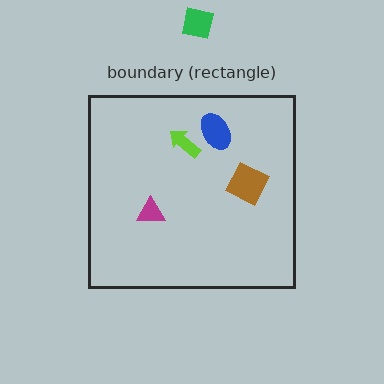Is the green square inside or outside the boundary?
Outside.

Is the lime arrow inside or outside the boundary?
Inside.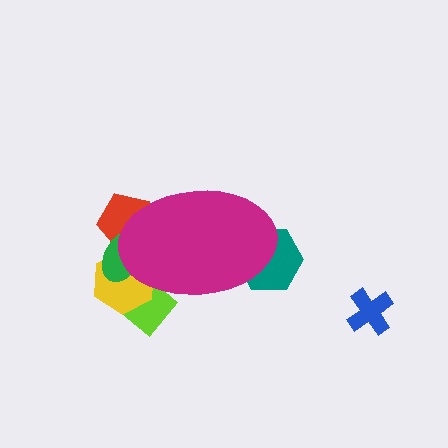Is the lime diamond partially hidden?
Yes, the lime diamond is partially hidden behind the magenta ellipse.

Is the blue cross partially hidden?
No, the blue cross is fully visible.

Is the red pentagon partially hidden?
Yes, the red pentagon is partially hidden behind the magenta ellipse.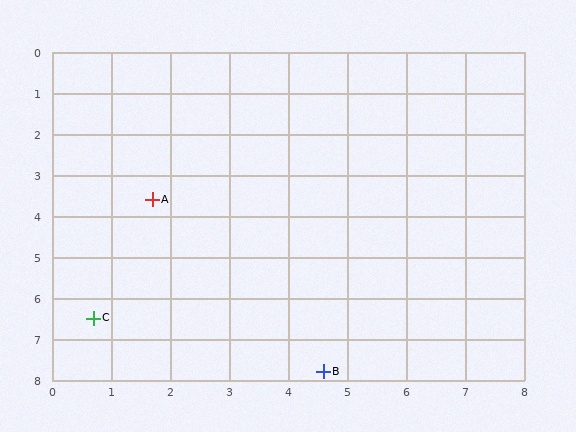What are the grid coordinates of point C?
Point C is at approximately (0.7, 6.5).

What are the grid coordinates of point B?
Point B is at approximately (4.6, 7.8).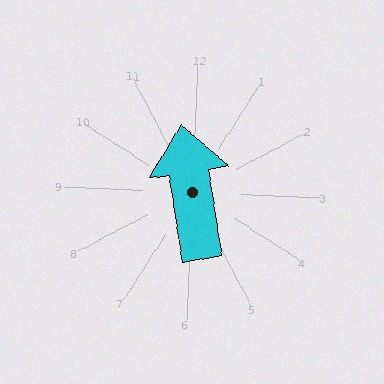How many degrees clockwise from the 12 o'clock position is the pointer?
Approximately 349 degrees.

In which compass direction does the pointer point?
North.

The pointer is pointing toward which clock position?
Roughly 12 o'clock.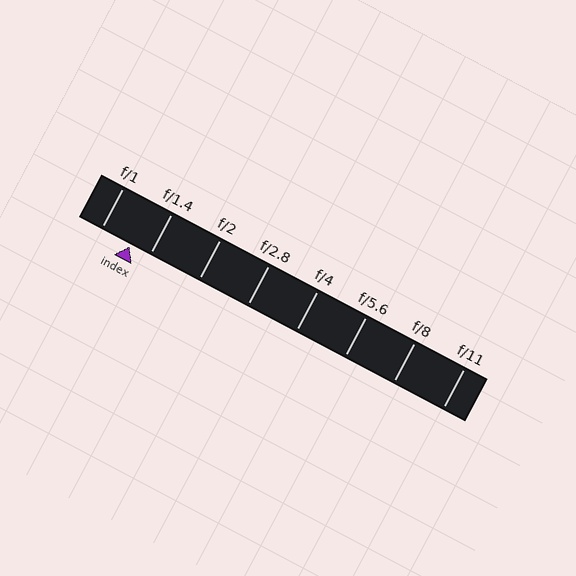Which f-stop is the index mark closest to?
The index mark is closest to f/1.4.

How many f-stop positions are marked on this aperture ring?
There are 8 f-stop positions marked.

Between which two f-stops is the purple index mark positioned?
The index mark is between f/1 and f/1.4.